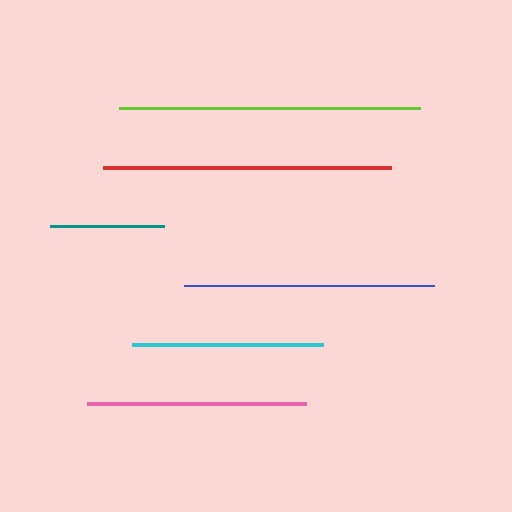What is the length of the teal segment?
The teal segment is approximately 114 pixels long.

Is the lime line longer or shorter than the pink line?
The lime line is longer than the pink line.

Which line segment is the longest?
The lime line is the longest at approximately 301 pixels.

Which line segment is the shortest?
The teal line is the shortest at approximately 114 pixels.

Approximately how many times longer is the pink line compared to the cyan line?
The pink line is approximately 1.1 times the length of the cyan line.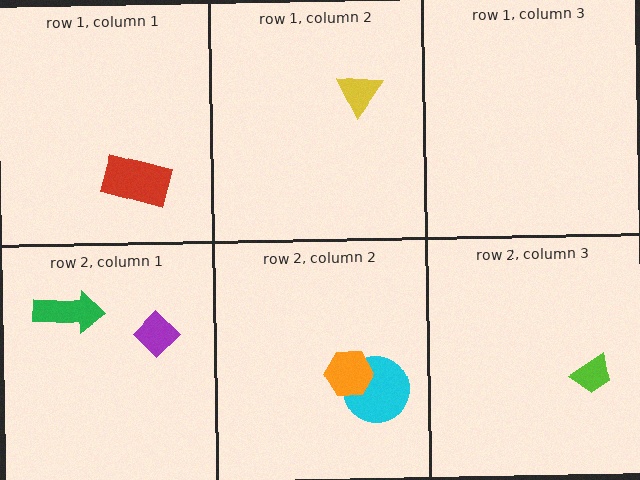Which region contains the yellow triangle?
The row 1, column 2 region.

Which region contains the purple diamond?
The row 2, column 1 region.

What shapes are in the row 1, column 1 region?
The red rectangle.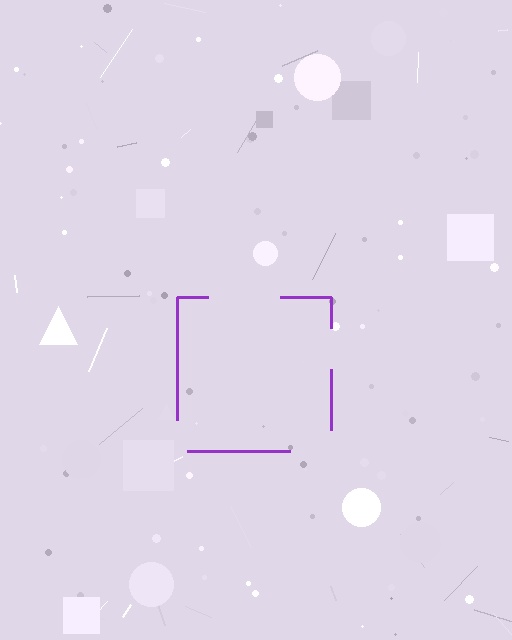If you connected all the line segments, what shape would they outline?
They would outline a square.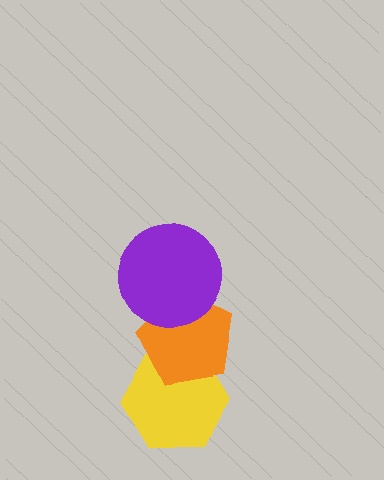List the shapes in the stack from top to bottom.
From top to bottom: the purple circle, the orange pentagon, the yellow hexagon.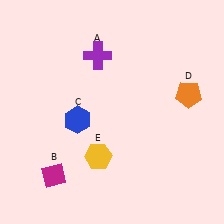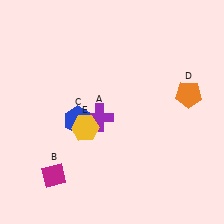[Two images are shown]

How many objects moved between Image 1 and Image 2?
2 objects moved between the two images.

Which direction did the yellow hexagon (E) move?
The yellow hexagon (E) moved up.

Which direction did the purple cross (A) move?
The purple cross (A) moved down.